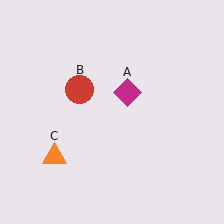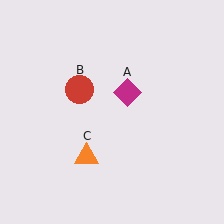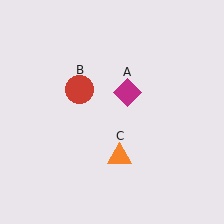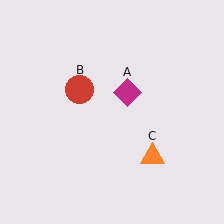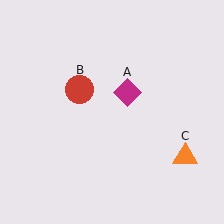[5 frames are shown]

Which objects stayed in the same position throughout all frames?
Magenta diamond (object A) and red circle (object B) remained stationary.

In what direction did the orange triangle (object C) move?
The orange triangle (object C) moved right.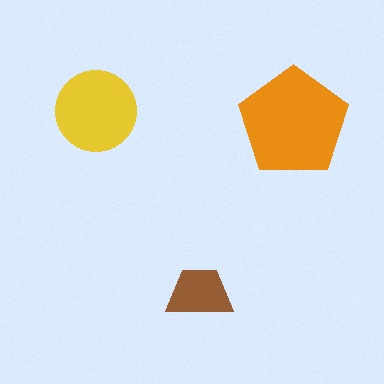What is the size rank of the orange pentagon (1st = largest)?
1st.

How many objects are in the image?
There are 3 objects in the image.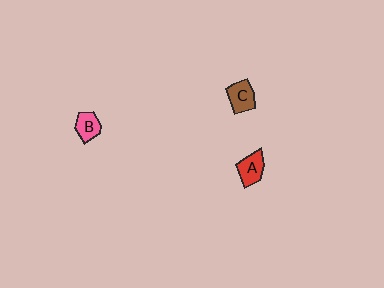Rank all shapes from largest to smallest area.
From largest to smallest: C (brown), A (red), B (pink).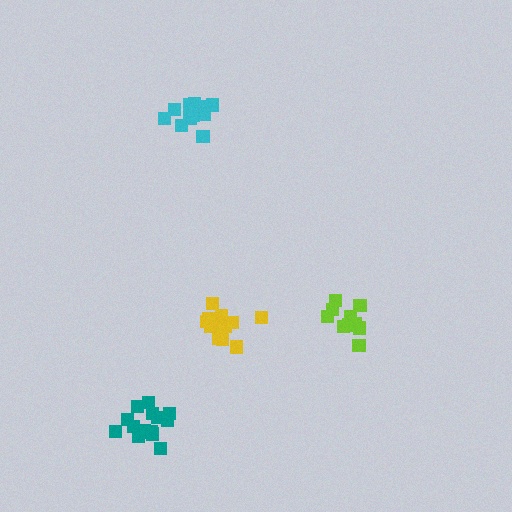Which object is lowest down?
The teal cluster is bottommost.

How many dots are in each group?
Group 1: 13 dots, Group 2: 15 dots, Group 3: 10 dots, Group 4: 14 dots (52 total).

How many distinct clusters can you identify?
There are 4 distinct clusters.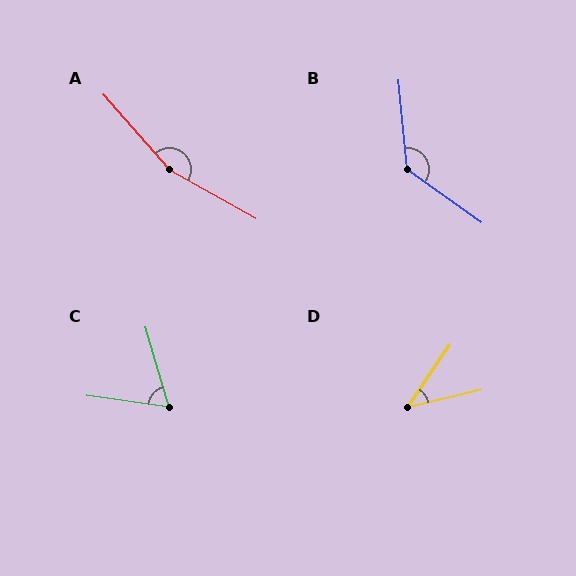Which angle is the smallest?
D, at approximately 42 degrees.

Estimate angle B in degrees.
Approximately 130 degrees.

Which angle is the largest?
A, at approximately 161 degrees.